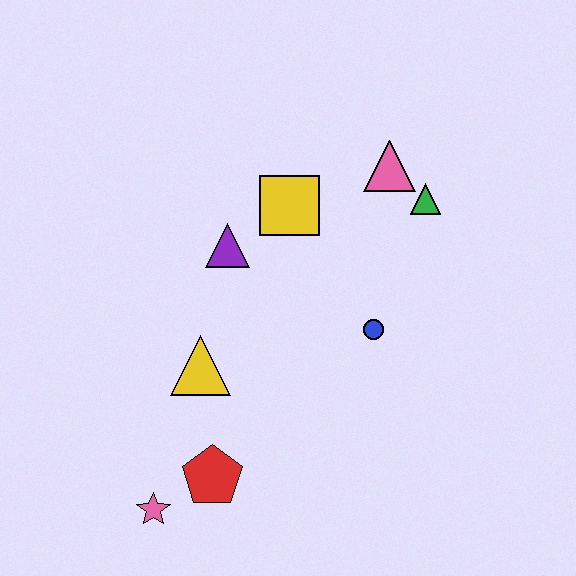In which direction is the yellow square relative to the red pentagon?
The yellow square is above the red pentagon.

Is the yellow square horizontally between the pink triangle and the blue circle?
No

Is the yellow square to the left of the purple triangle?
No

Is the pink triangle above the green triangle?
Yes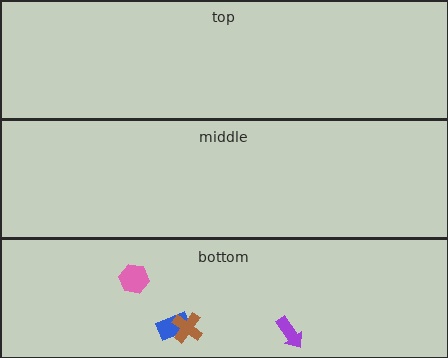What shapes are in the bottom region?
The pink hexagon, the blue rectangle, the brown cross, the purple arrow.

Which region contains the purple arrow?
The bottom region.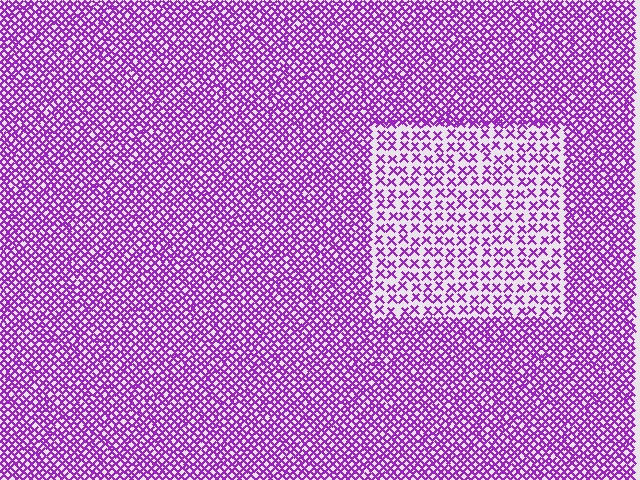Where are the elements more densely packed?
The elements are more densely packed outside the rectangle boundary.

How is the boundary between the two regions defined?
The boundary is defined by a change in element density (approximately 2.3x ratio). All elements are the same color, size, and shape.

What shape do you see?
I see a rectangle.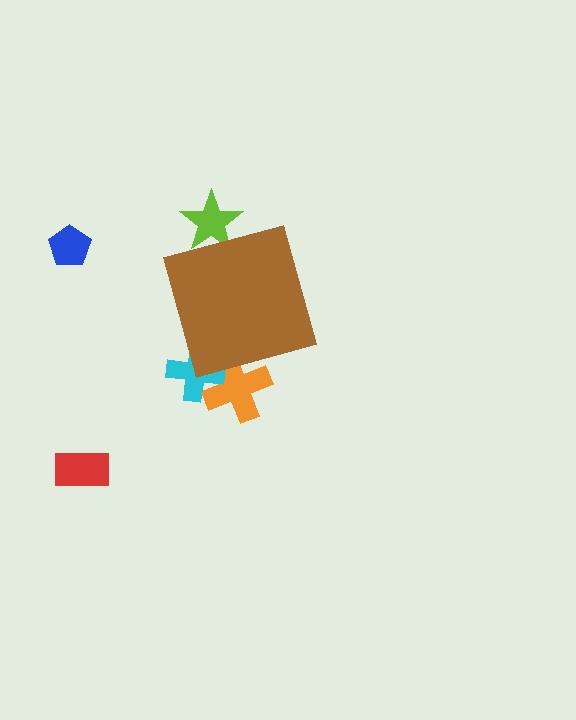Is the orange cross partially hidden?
Yes, the orange cross is partially hidden behind the brown diamond.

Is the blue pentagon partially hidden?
No, the blue pentagon is fully visible.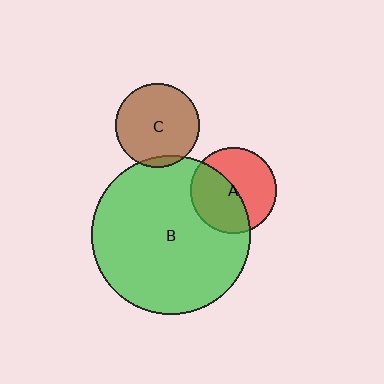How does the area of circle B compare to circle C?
Approximately 3.6 times.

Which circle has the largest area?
Circle B (green).